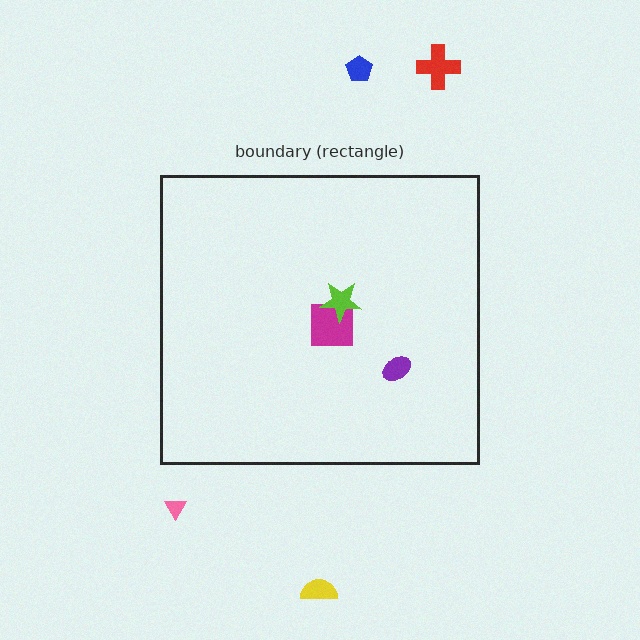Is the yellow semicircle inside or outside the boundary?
Outside.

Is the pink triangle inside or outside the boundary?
Outside.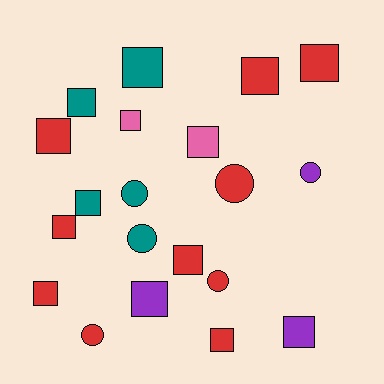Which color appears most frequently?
Red, with 10 objects.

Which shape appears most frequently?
Square, with 14 objects.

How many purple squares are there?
There are 2 purple squares.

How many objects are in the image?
There are 20 objects.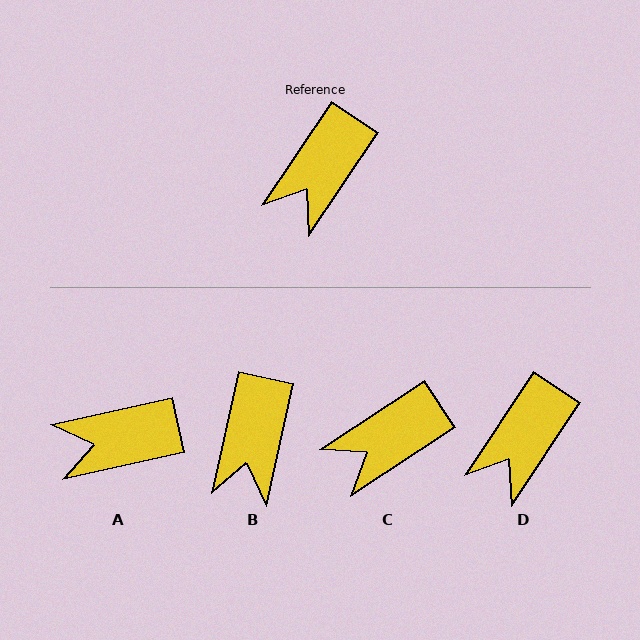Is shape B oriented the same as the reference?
No, it is off by about 21 degrees.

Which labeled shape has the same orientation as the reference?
D.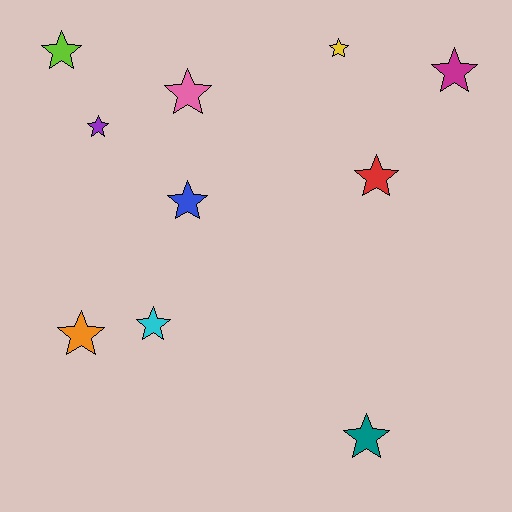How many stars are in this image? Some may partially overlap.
There are 10 stars.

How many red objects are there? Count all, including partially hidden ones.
There is 1 red object.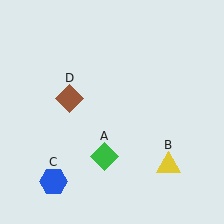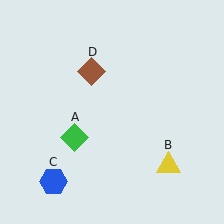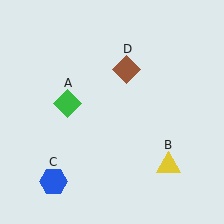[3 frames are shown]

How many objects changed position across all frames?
2 objects changed position: green diamond (object A), brown diamond (object D).